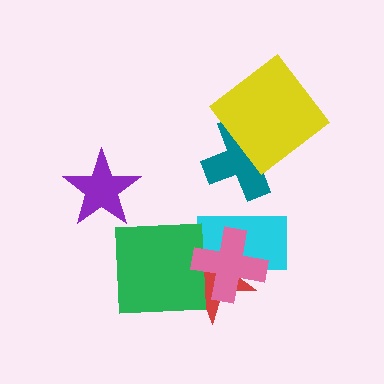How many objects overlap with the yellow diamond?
1 object overlaps with the yellow diamond.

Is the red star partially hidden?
Yes, it is partially covered by another shape.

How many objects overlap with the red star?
3 objects overlap with the red star.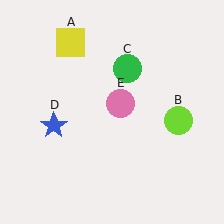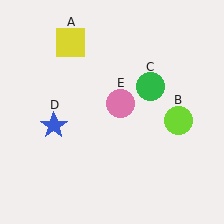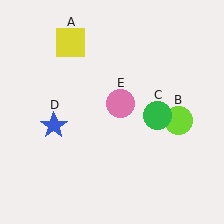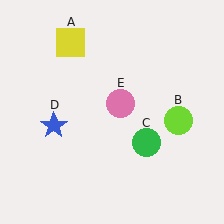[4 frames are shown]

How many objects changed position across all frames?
1 object changed position: green circle (object C).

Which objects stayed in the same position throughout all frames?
Yellow square (object A) and lime circle (object B) and blue star (object D) and pink circle (object E) remained stationary.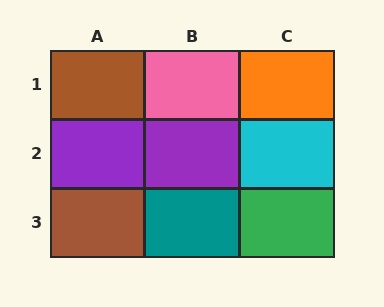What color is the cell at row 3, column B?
Teal.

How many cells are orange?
1 cell is orange.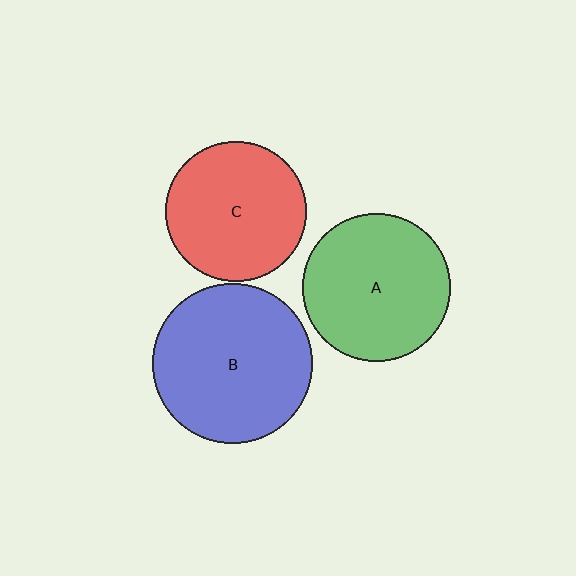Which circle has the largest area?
Circle B (blue).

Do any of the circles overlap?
No, none of the circles overlap.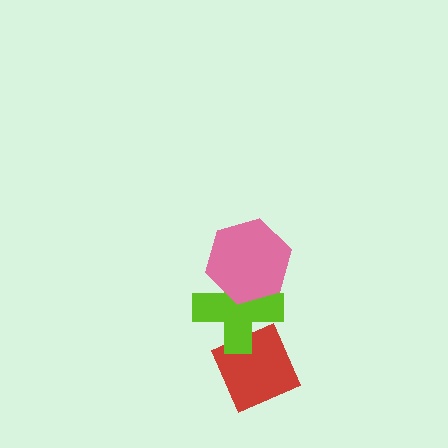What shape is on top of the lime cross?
The pink hexagon is on top of the lime cross.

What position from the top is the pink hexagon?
The pink hexagon is 1st from the top.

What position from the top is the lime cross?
The lime cross is 2nd from the top.